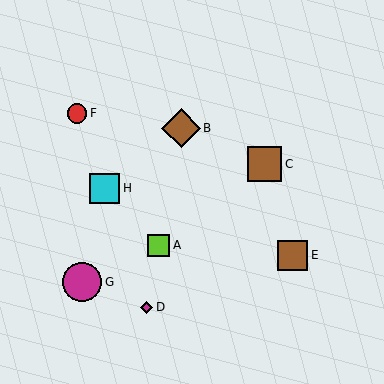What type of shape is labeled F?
Shape F is a red circle.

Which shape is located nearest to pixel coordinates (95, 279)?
The magenta circle (labeled G) at (82, 282) is nearest to that location.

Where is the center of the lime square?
The center of the lime square is at (159, 245).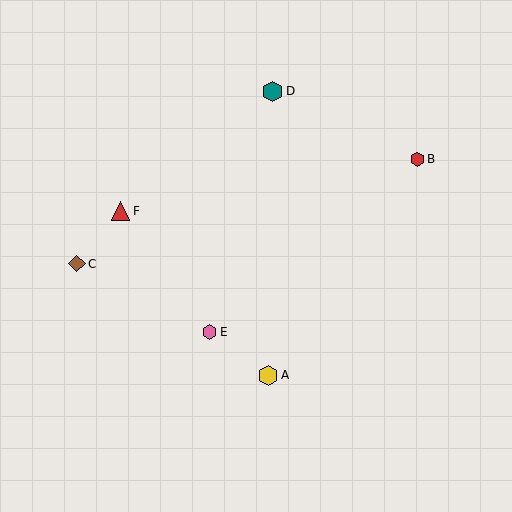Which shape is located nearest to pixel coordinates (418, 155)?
The red hexagon (labeled B) at (417, 159) is nearest to that location.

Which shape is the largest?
The teal hexagon (labeled D) is the largest.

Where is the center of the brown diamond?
The center of the brown diamond is at (77, 264).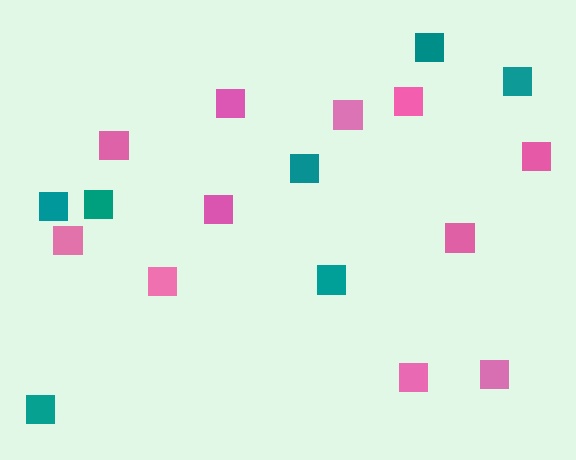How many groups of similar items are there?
There are 2 groups: one group of teal squares (7) and one group of pink squares (11).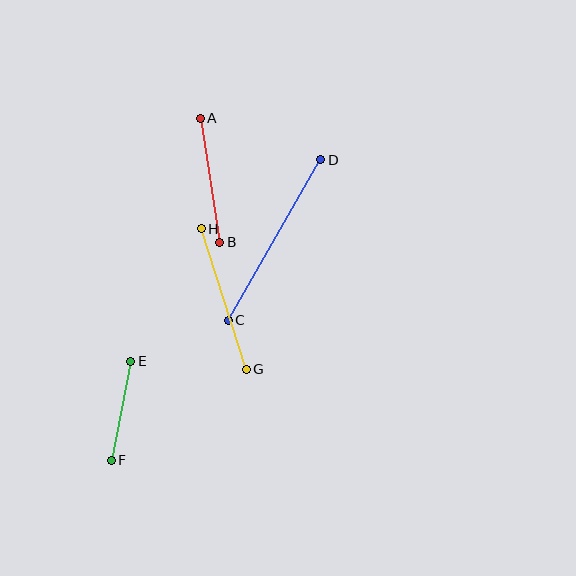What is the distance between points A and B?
The distance is approximately 126 pixels.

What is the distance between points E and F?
The distance is approximately 101 pixels.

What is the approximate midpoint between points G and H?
The midpoint is at approximately (224, 299) pixels.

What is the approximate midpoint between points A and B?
The midpoint is at approximately (210, 180) pixels.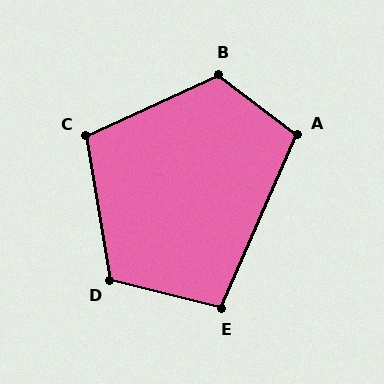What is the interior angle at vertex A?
Approximately 103 degrees (obtuse).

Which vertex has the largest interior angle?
B, at approximately 118 degrees.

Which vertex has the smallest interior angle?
E, at approximately 99 degrees.